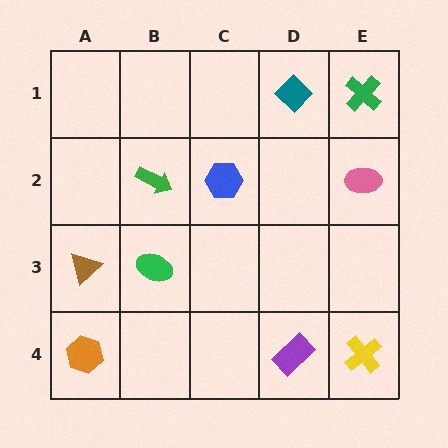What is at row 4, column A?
An orange hexagon.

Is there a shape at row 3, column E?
No, that cell is empty.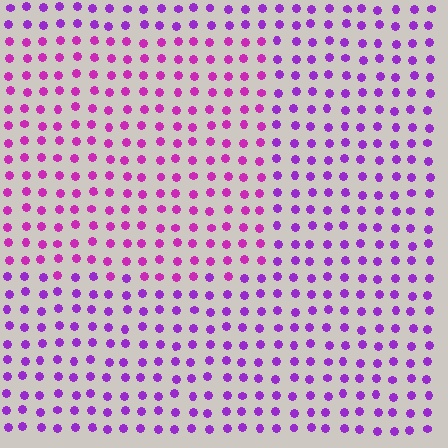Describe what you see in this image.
The image is filled with small purple elements in a uniform arrangement. A rectangle-shaped region is visible where the elements are tinted to a slightly different hue, forming a subtle color boundary.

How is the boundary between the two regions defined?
The boundary is defined purely by a slight shift in hue (about 26 degrees). Spacing, size, and orientation are identical on both sides.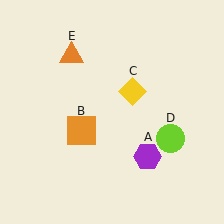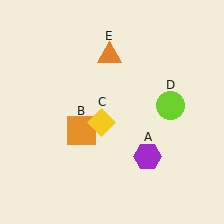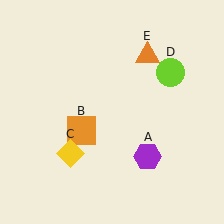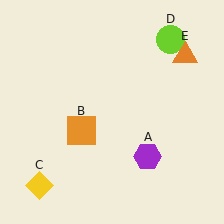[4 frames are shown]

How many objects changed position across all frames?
3 objects changed position: yellow diamond (object C), lime circle (object D), orange triangle (object E).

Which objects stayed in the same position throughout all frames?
Purple hexagon (object A) and orange square (object B) remained stationary.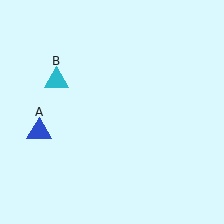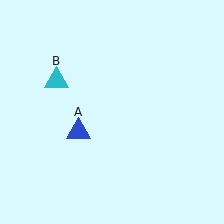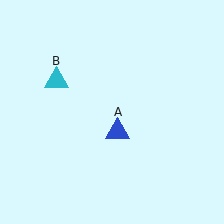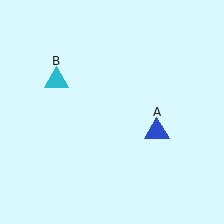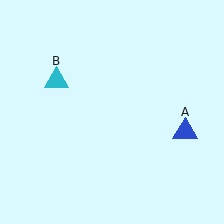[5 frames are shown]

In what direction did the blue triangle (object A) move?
The blue triangle (object A) moved right.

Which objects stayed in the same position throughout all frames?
Cyan triangle (object B) remained stationary.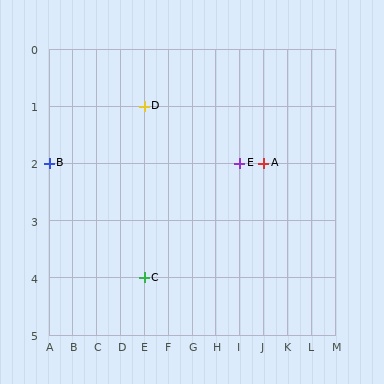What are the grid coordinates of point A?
Point A is at grid coordinates (J, 2).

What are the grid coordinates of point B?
Point B is at grid coordinates (A, 2).